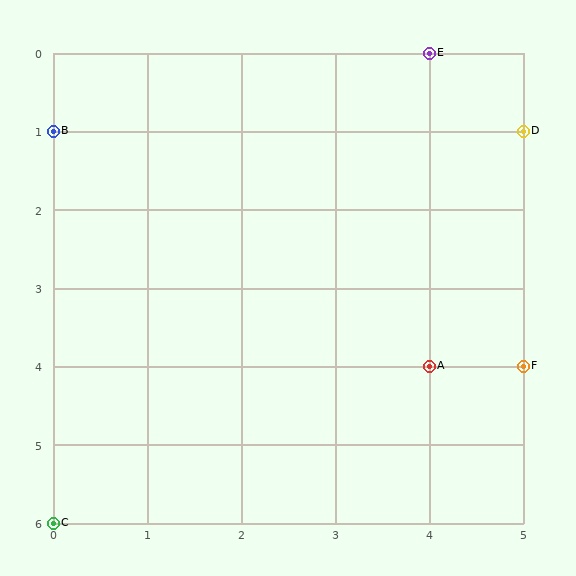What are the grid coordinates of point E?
Point E is at grid coordinates (4, 0).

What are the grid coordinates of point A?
Point A is at grid coordinates (4, 4).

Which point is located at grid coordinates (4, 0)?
Point E is at (4, 0).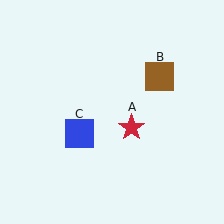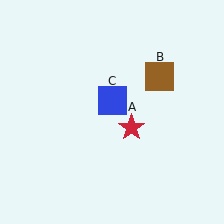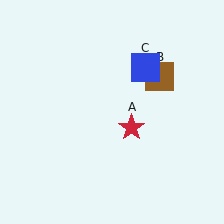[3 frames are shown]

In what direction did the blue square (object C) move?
The blue square (object C) moved up and to the right.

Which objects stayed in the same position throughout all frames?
Red star (object A) and brown square (object B) remained stationary.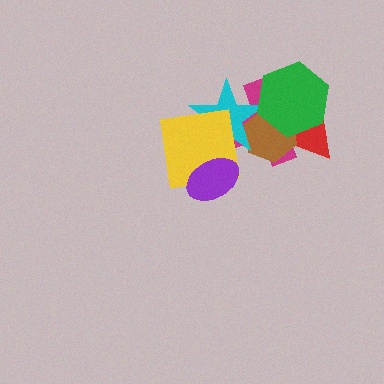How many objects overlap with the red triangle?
3 objects overlap with the red triangle.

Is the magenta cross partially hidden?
Yes, it is partially covered by another shape.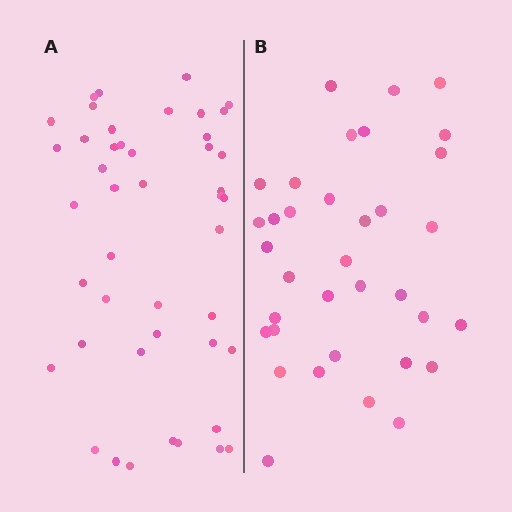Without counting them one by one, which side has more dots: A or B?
Region A (the left region) has more dots.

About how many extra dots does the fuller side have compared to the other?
Region A has roughly 10 or so more dots than region B.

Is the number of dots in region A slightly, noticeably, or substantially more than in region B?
Region A has noticeably more, but not dramatically so. The ratio is roughly 1.3 to 1.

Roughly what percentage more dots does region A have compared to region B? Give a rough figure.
About 30% more.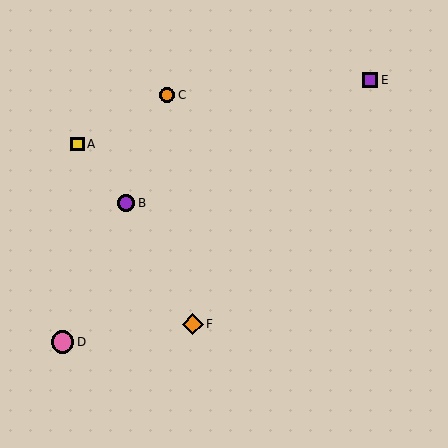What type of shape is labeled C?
Shape C is an orange circle.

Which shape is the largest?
The pink circle (labeled D) is the largest.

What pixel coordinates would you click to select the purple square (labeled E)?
Click at (370, 80) to select the purple square E.